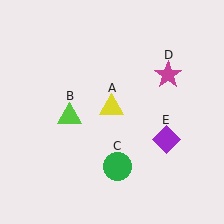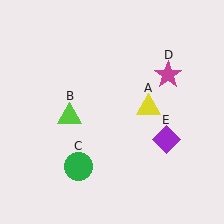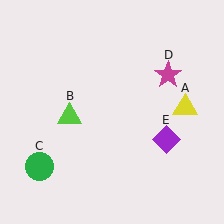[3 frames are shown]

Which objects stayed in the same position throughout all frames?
Lime triangle (object B) and magenta star (object D) and purple diamond (object E) remained stationary.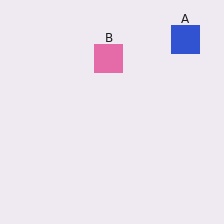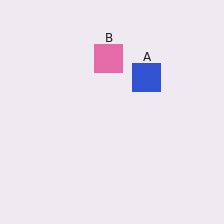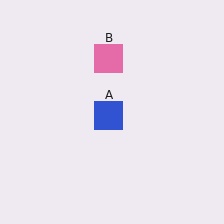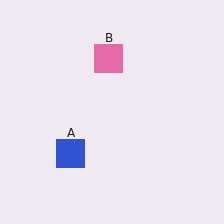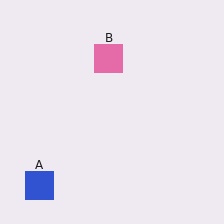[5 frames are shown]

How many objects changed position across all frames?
1 object changed position: blue square (object A).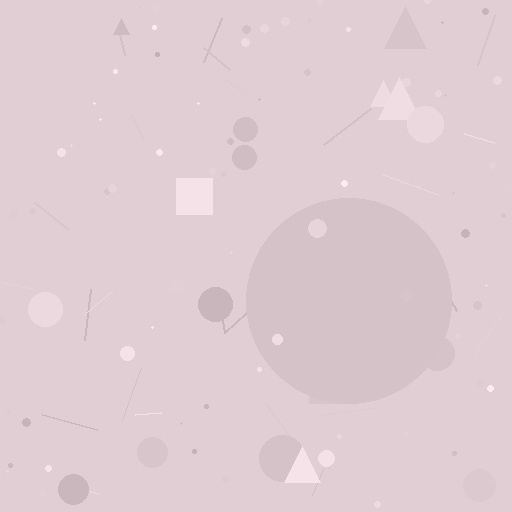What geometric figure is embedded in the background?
A circle is embedded in the background.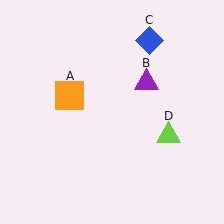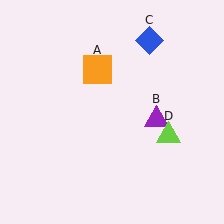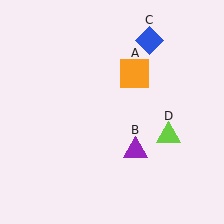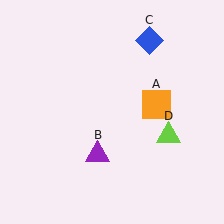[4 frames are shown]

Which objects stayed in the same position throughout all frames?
Blue diamond (object C) and lime triangle (object D) remained stationary.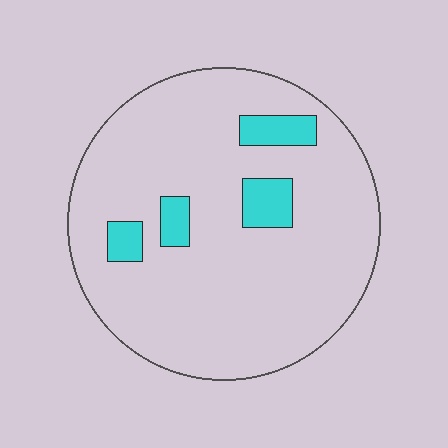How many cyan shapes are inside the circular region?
4.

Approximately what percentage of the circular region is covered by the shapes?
Approximately 10%.